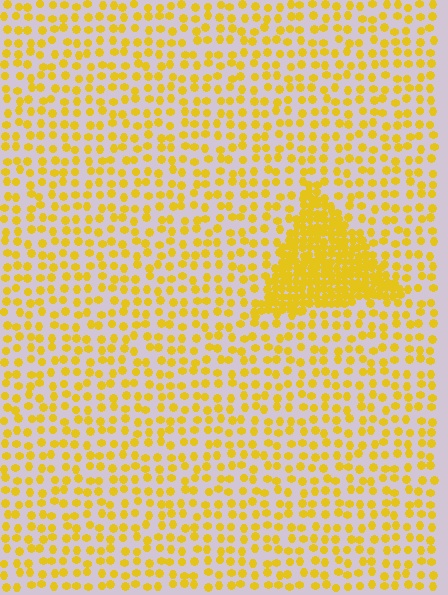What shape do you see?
I see a triangle.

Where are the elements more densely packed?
The elements are more densely packed inside the triangle boundary.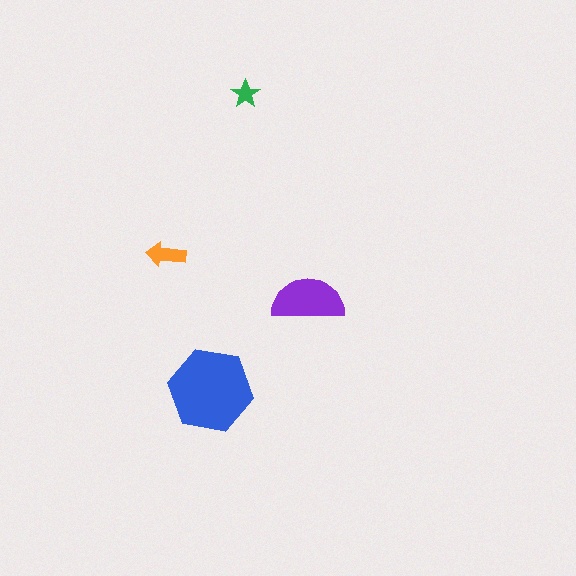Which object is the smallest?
The green star.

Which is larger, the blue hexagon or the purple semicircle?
The blue hexagon.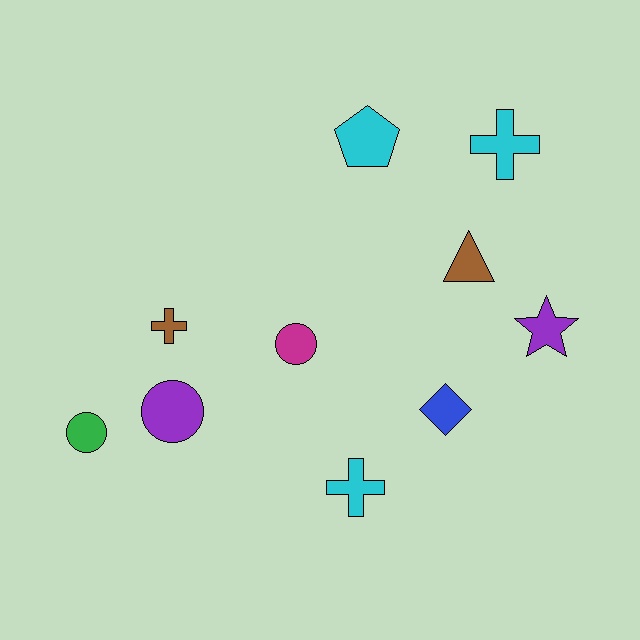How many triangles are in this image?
There is 1 triangle.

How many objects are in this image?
There are 10 objects.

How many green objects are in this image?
There is 1 green object.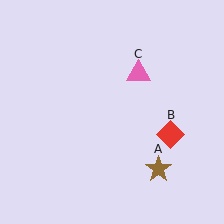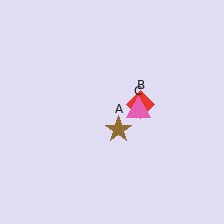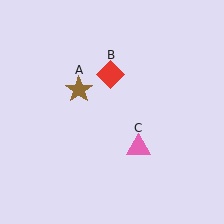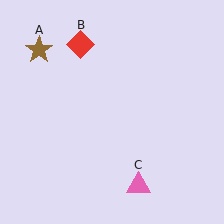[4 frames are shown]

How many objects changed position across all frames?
3 objects changed position: brown star (object A), red diamond (object B), pink triangle (object C).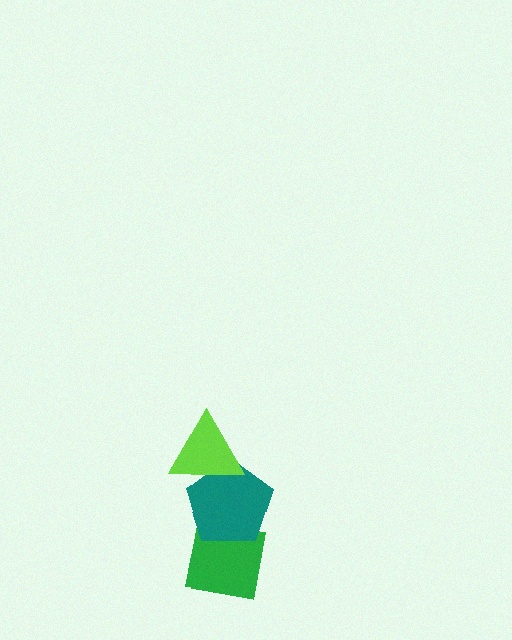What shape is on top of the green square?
The teal pentagon is on top of the green square.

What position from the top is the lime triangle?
The lime triangle is 1st from the top.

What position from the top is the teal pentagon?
The teal pentagon is 2nd from the top.